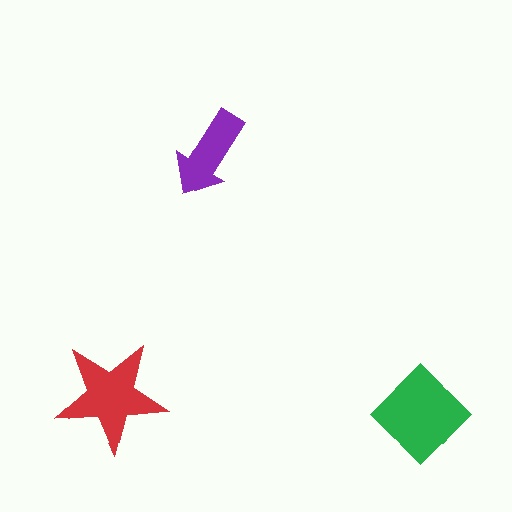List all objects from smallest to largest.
The purple arrow, the red star, the green diamond.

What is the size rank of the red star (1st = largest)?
2nd.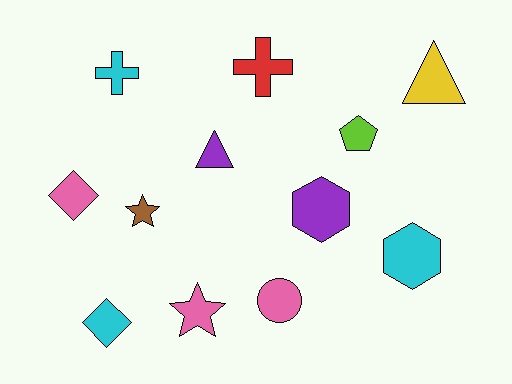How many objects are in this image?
There are 12 objects.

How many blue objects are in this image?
There are no blue objects.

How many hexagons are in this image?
There are 2 hexagons.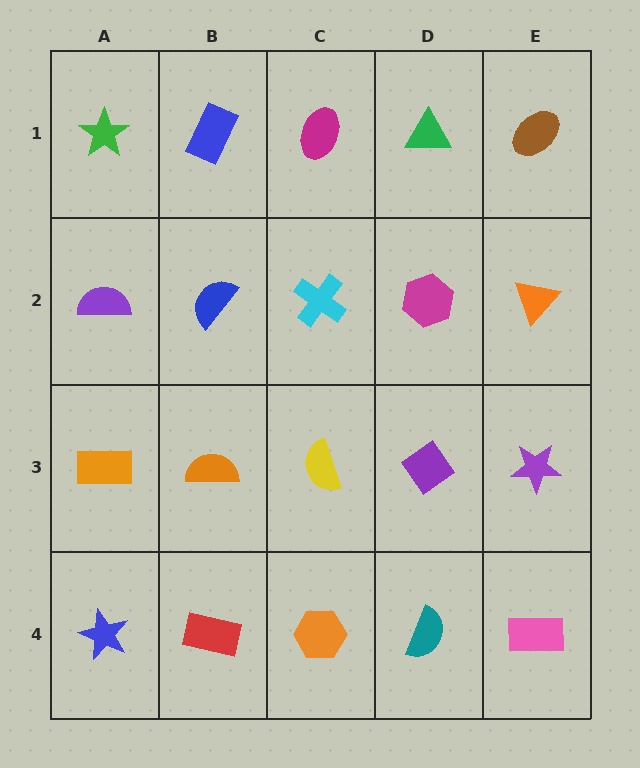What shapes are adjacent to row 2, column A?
A green star (row 1, column A), an orange rectangle (row 3, column A), a blue semicircle (row 2, column B).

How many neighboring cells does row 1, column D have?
3.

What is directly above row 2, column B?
A blue rectangle.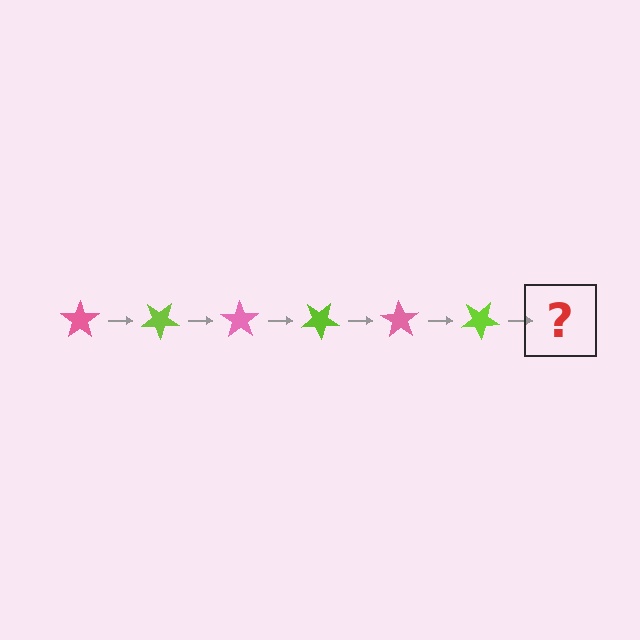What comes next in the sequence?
The next element should be a pink star, rotated 210 degrees from the start.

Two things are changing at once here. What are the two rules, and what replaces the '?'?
The two rules are that it rotates 35 degrees each step and the color cycles through pink and lime. The '?' should be a pink star, rotated 210 degrees from the start.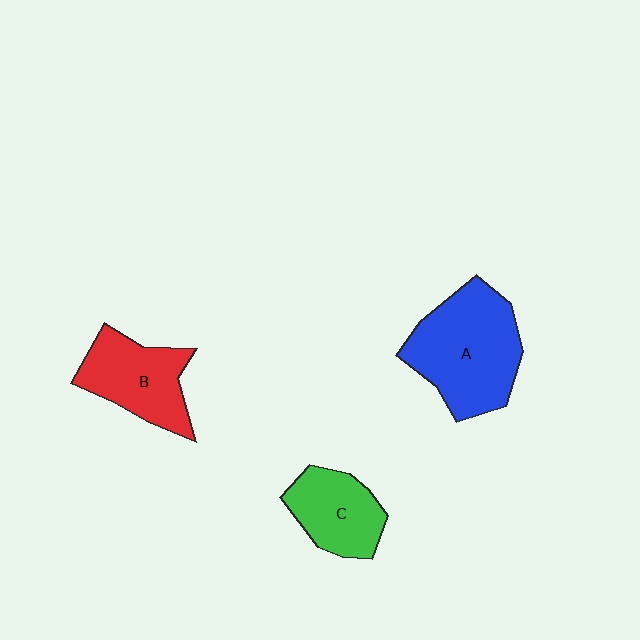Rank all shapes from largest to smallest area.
From largest to smallest: A (blue), B (red), C (green).